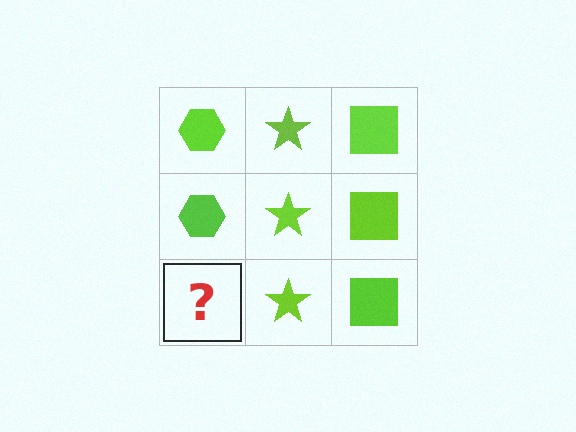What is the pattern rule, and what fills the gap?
The rule is that each column has a consistent shape. The gap should be filled with a lime hexagon.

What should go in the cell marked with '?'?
The missing cell should contain a lime hexagon.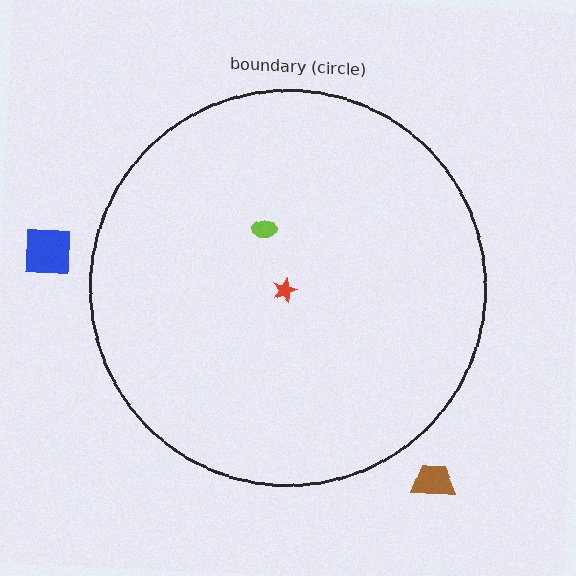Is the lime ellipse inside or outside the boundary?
Inside.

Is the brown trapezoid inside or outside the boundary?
Outside.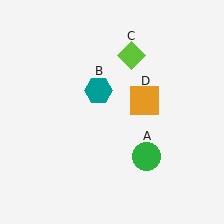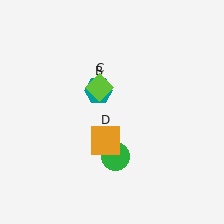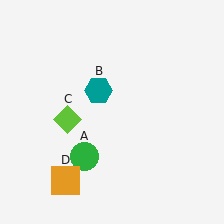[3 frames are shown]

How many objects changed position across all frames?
3 objects changed position: green circle (object A), lime diamond (object C), orange square (object D).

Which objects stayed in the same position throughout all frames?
Teal hexagon (object B) remained stationary.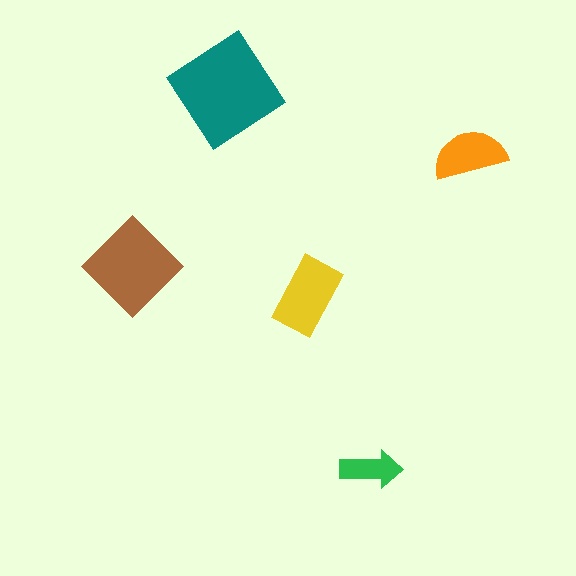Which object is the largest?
The teal diamond.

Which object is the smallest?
The green arrow.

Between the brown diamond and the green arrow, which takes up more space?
The brown diamond.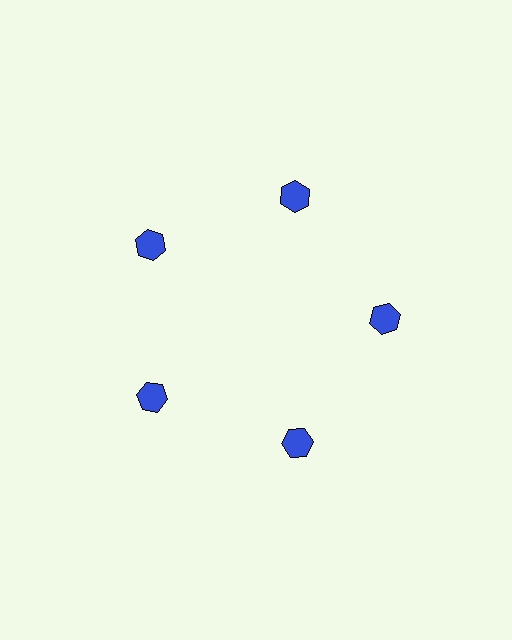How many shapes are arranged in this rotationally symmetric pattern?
There are 5 shapes, arranged in 5 groups of 1.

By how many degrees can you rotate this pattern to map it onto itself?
The pattern maps onto itself every 72 degrees of rotation.